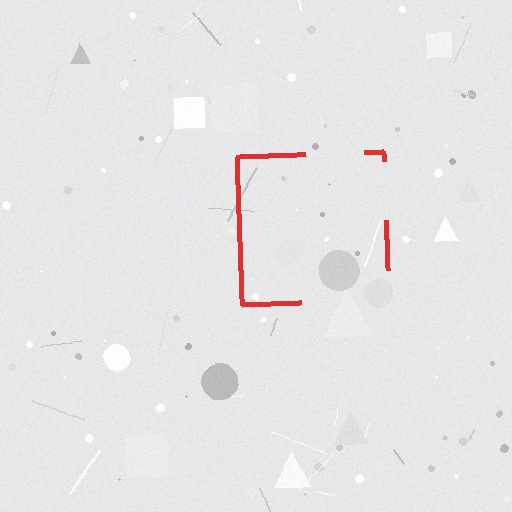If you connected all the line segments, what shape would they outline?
They would outline a square.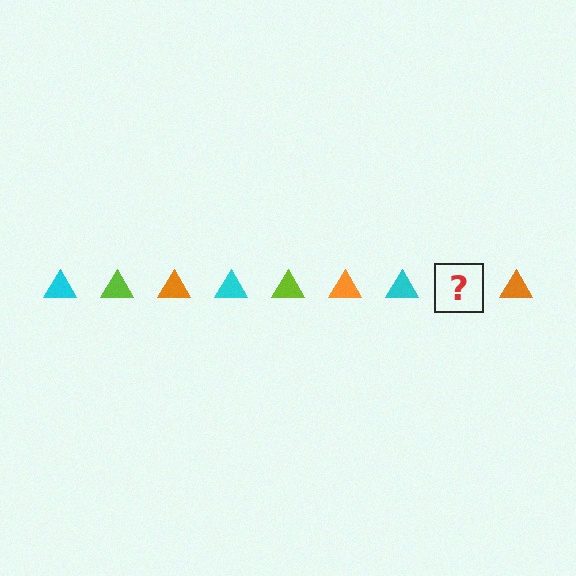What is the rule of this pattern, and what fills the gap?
The rule is that the pattern cycles through cyan, lime, orange triangles. The gap should be filled with a lime triangle.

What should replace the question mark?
The question mark should be replaced with a lime triangle.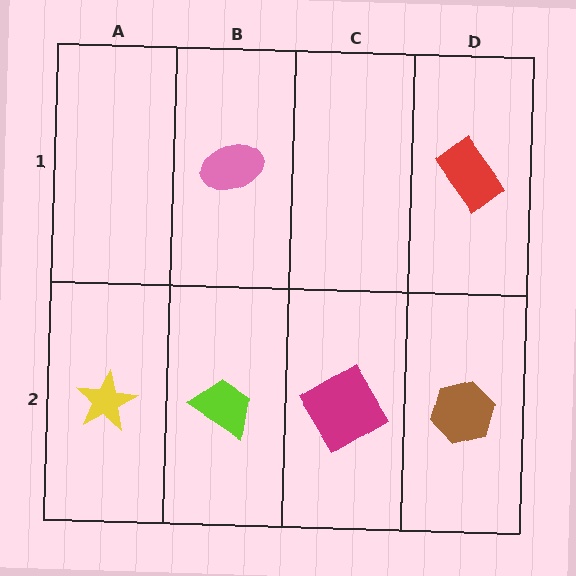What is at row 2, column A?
A yellow star.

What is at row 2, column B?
A lime trapezoid.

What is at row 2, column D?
A brown hexagon.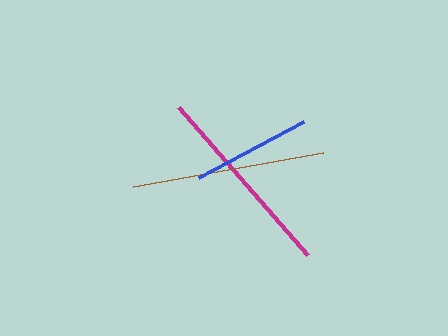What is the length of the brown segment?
The brown segment is approximately 194 pixels long.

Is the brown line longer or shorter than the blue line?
The brown line is longer than the blue line.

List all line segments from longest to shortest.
From longest to shortest: magenta, brown, blue.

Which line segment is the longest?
The magenta line is the longest at approximately 197 pixels.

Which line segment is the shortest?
The blue line is the shortest at approximately 120 pixels.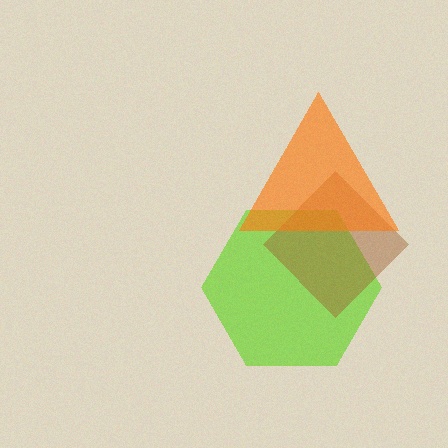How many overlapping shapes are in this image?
There are 3 overlapping shapes in the image.